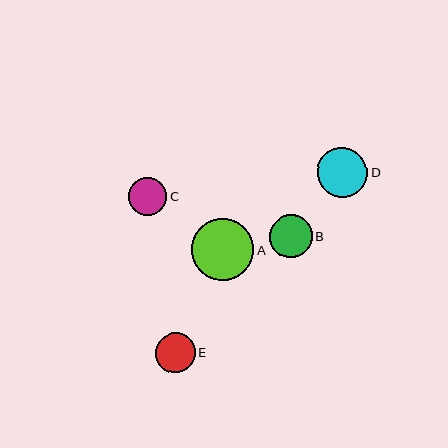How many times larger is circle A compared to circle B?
Circle A is approximately 1.5 times the size of circle B.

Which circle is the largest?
Circle A is the largest with a size of approximately 63 pixels.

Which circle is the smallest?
Circle C is the smallest with a size of approximately 38 pixels.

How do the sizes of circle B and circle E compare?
Circle B and circle E are approximately the same size.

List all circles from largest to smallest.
From largest to smallest: A, D, B, E, C.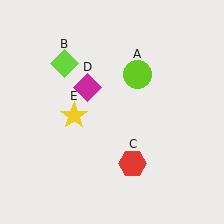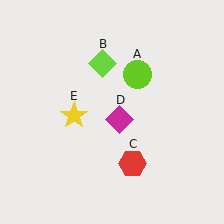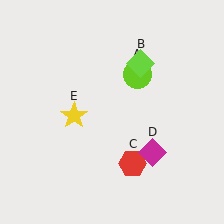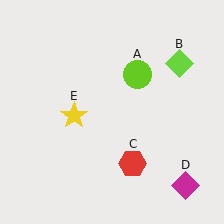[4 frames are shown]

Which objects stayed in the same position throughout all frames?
Lime circle (object A) and red hexagon (object C) and yellow star (object E) remained stationary.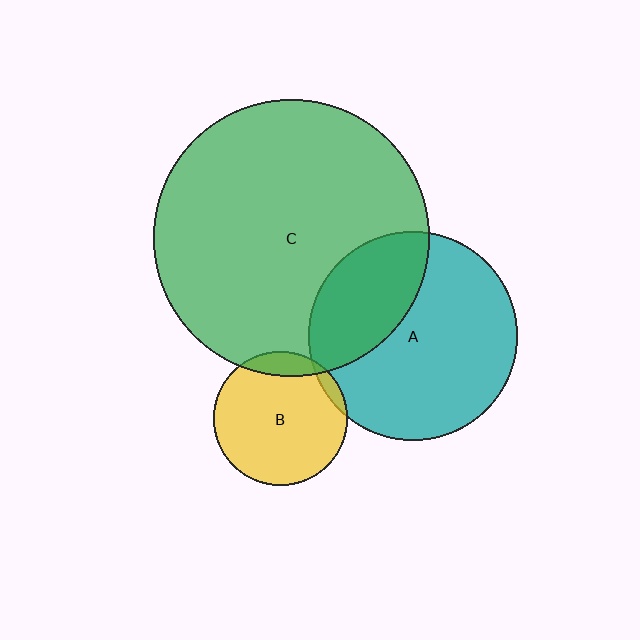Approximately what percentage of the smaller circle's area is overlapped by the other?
Approximately 10%.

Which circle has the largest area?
Circle C (green).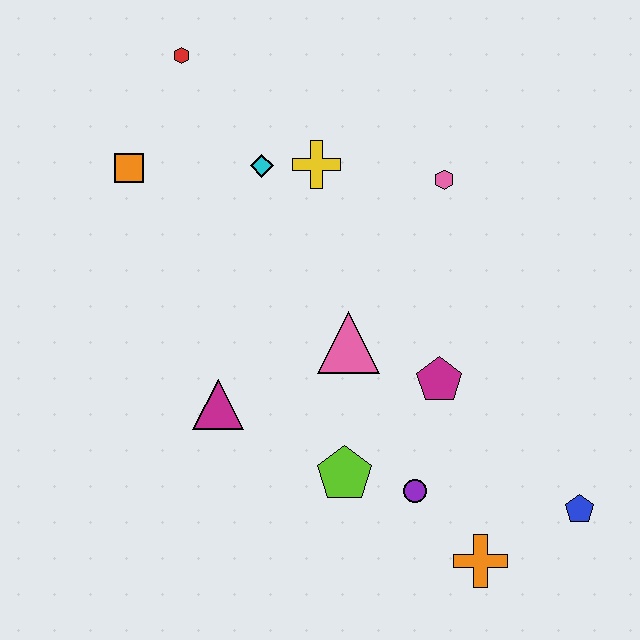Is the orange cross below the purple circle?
Yes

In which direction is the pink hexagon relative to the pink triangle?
The pink hexagon is above the pink triangle.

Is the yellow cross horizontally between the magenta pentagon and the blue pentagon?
No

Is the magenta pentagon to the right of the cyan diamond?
Yes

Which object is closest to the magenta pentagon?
The pink triangle is closest to the magenta pentagon.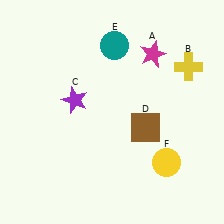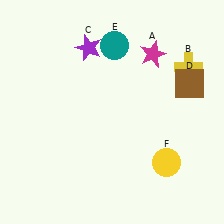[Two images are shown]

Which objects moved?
The objects that moved are: the purple star (C), the brown square (D).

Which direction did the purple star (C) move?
The purple star (C) moved up.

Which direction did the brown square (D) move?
The brown square (D) moved right.